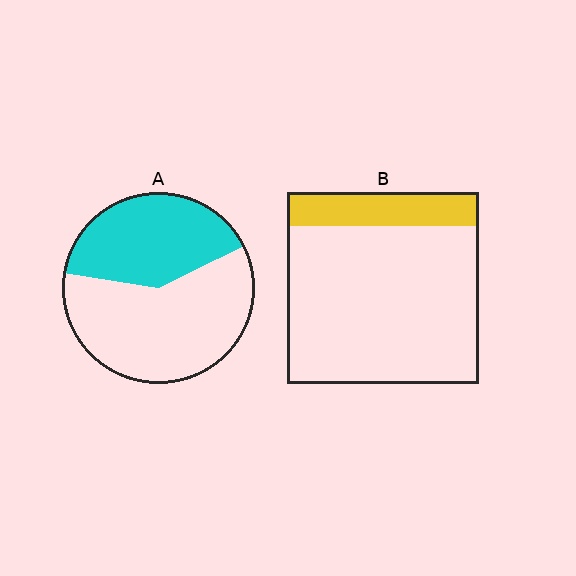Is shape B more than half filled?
No.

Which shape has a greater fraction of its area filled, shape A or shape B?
Shape A.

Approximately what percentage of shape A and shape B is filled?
A is approximately 40% and B is approximately 20%.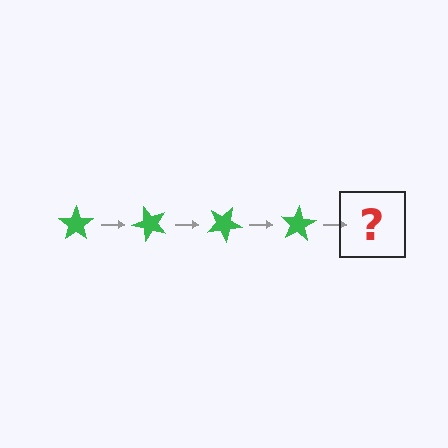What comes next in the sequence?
The next element should be a green star rotated 200 degrees.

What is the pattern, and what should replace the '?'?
The pattern is that the star rotates 50 degrees each step. The '?' should be a green star rotated 200 degrees.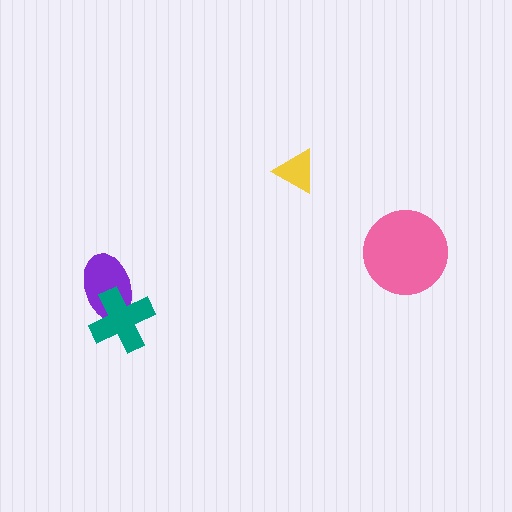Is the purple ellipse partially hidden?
Yes, it is partially covered by another shape.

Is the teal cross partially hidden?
No, no other shape covers it.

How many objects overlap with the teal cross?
1 object overlaps with the teal cross.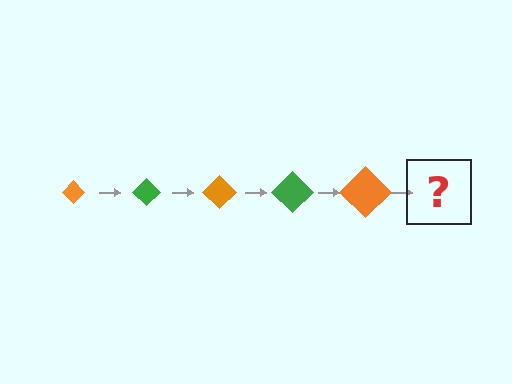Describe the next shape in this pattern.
It should be a green diamond, larger than the previous one.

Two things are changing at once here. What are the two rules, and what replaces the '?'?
The two rules are that the diamond grows larger each step and the color cycles through orange and green. The '?' should be a green diamond, larger than the previous one.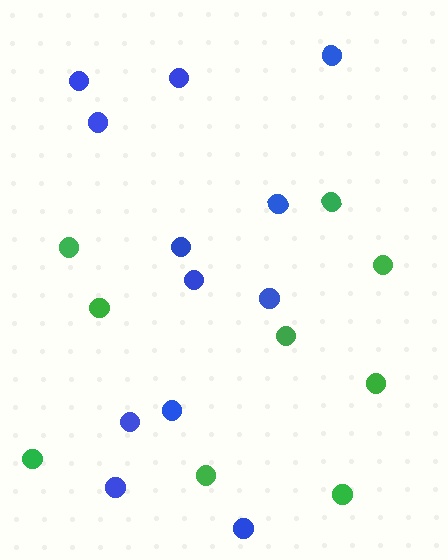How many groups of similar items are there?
There are 2 groups: one group of blue circles (12) and one group of green circles (9).